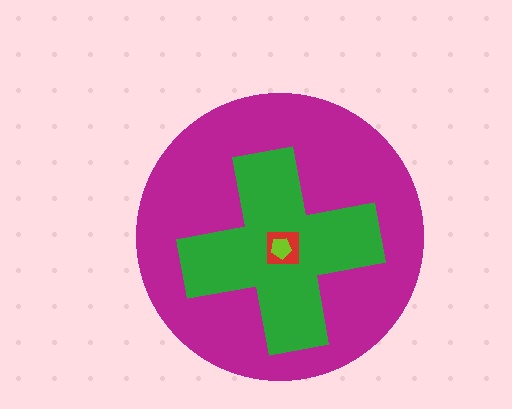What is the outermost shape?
The magenta circle.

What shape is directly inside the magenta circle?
The green cross.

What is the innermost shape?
The lime pentagon.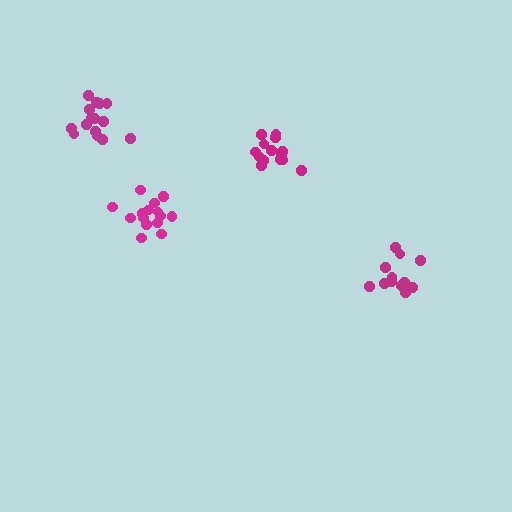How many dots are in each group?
Group 1: 15 dots, Group 2: 14 dots, Group 3: 12 dots, Group 4: 15 dots (56 total).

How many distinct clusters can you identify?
There are 4 distinct clusters.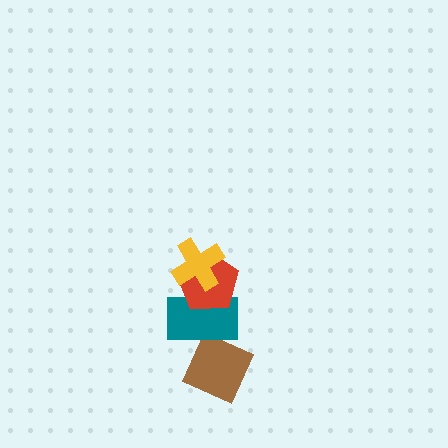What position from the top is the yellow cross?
The yellow cross is 1st from the top.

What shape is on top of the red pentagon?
The yellow cross is on top of the red pentagon.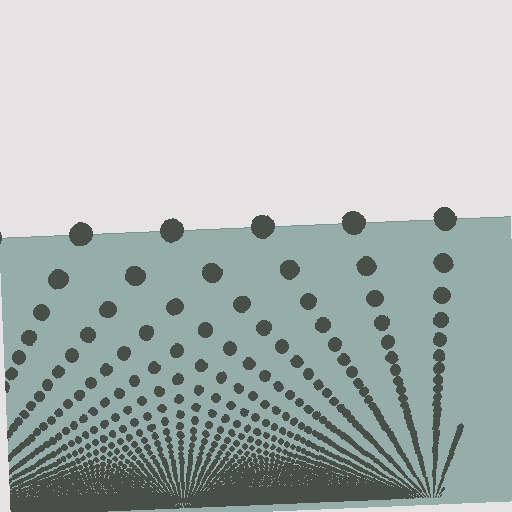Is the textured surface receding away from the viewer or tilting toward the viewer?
The surface appears to tilt toward the viewer. Texture elements get larger and sparser toward the top.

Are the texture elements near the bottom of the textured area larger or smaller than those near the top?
Smaller. The gradient is inverted — elements near the bottom are smaller and denser.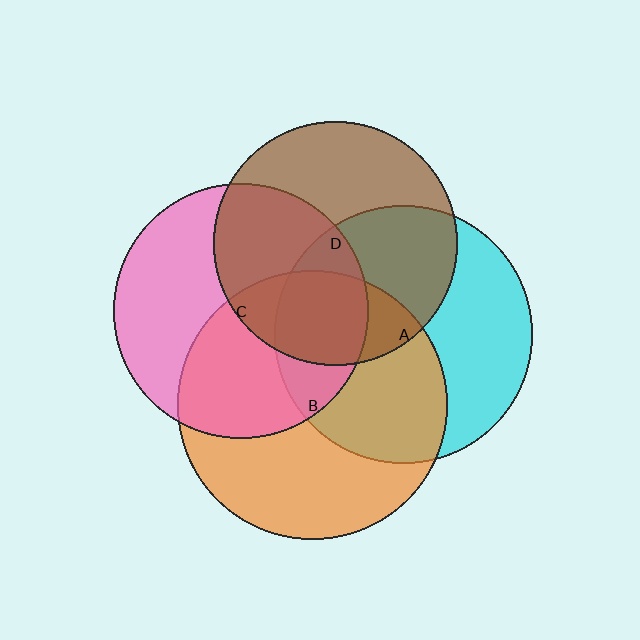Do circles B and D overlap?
Yes.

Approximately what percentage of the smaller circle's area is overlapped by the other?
Approximately 30%.